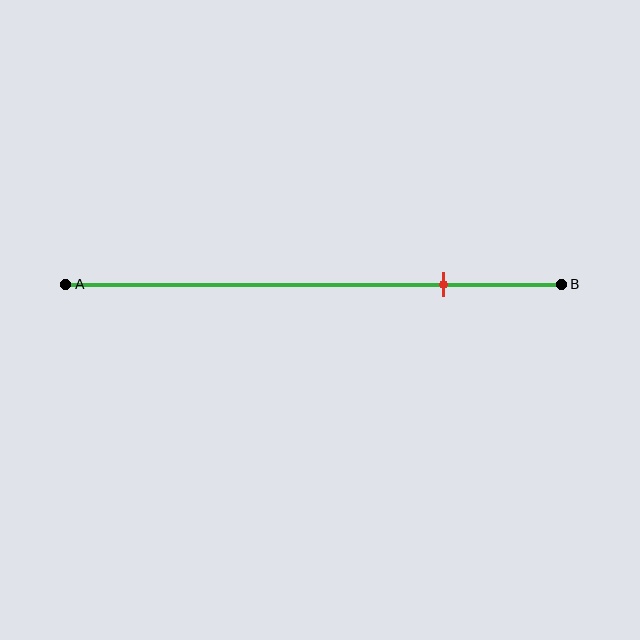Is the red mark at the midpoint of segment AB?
No, the mark is at about 75% from A, not at the 50% midpoint.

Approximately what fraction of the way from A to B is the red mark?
The red mark is approximately 75% of the way from A to B.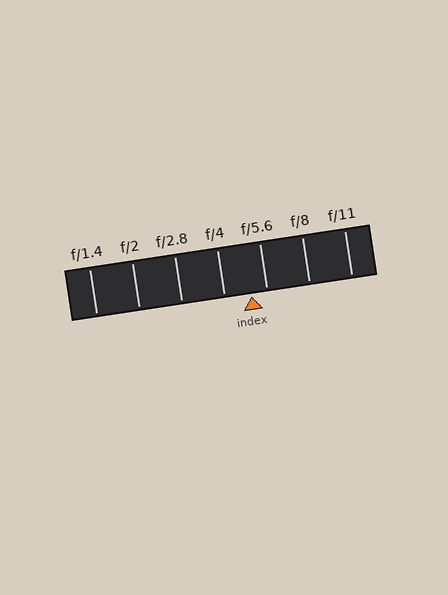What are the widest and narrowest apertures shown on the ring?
The widest aperture shown is f/1.4 and the narrowest is f/11.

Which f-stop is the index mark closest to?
The index mark is closest to f/5.6.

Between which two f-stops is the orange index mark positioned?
The index mark is between f/4 and f/5.6.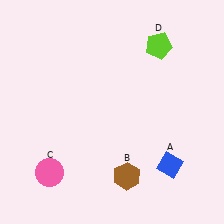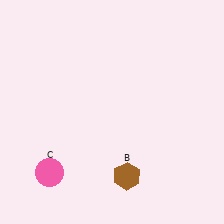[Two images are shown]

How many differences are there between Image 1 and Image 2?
There are 2 differences between the two images.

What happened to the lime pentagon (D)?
The lime pentagon (D) was removed in Image 2. It was in the top-right area of Image 1.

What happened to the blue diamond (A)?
The blue diamond (A) was removed in Image 2. It was in the bottom-right area of Image 1.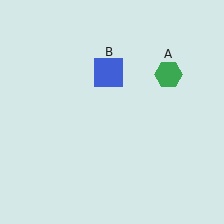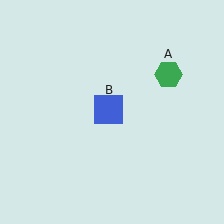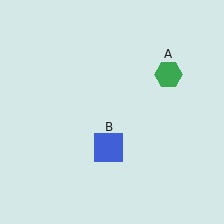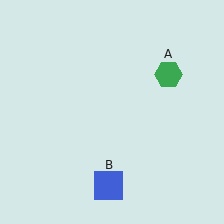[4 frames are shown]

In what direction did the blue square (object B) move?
The blue square (object B) moved down.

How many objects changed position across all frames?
1 object changed position: blue square (object B).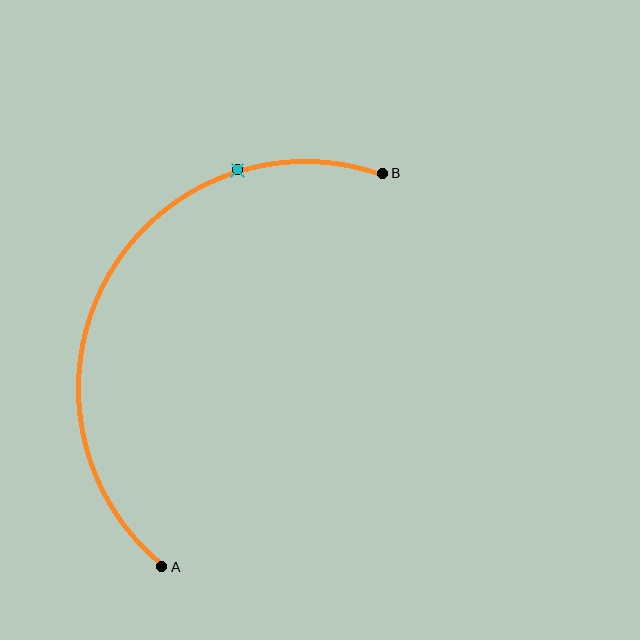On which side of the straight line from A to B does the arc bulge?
The arc bulges to the left of the straight line connecting A and B.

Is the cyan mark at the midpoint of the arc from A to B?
No. The cyan mark lies on the arc but is closer to endpoint B. The arc midpoint would be at the point on the curve equidistant along the arc from both A and B.